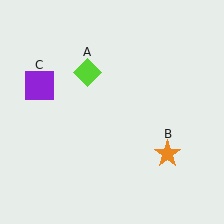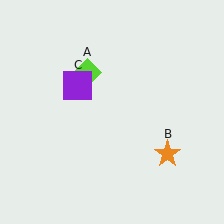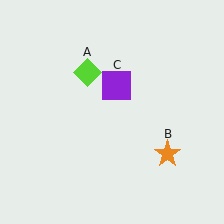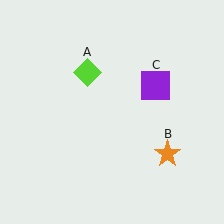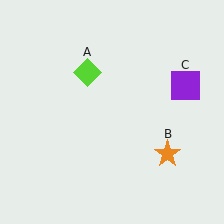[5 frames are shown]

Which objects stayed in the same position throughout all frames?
Lime diamond (object A) and orange star (object B) remained stationary.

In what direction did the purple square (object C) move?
The purple square (object C) moved right.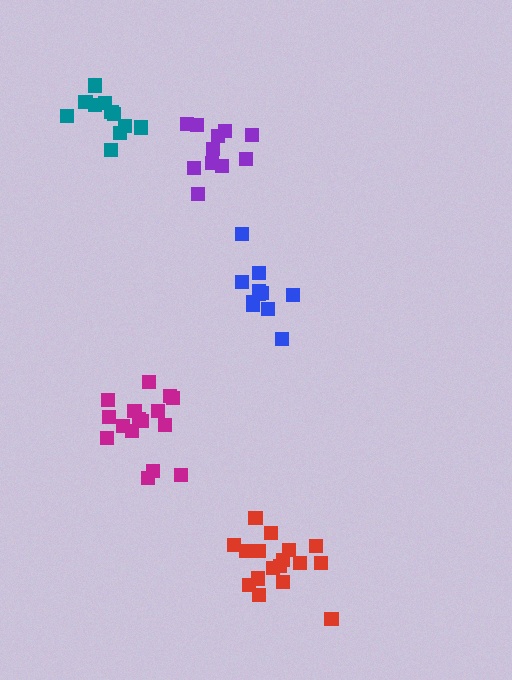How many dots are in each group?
Group 1: 11 dots, Group 2: 16 dots, Group 3: 17 dots, Group 4: 11 dots, Group 5: 11 dots (66 total).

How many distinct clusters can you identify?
There are 5 distinct clusters.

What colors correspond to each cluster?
The clusters are colored: blue, magenta, red, purple, teal.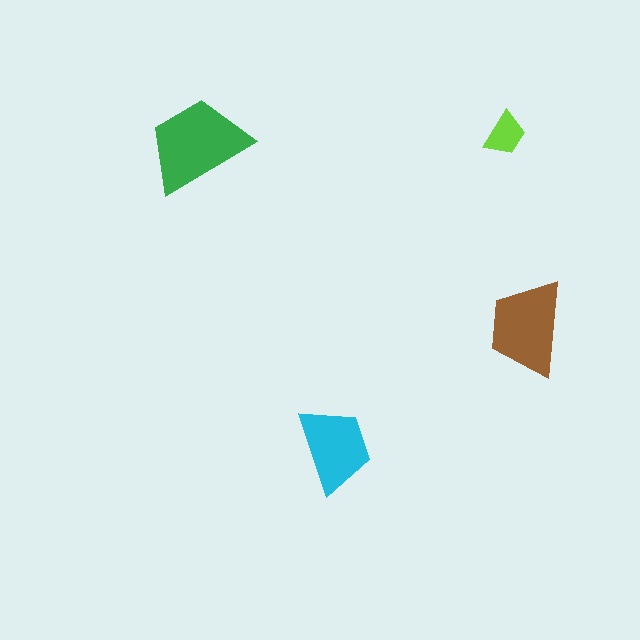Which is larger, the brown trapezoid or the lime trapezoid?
The brown one.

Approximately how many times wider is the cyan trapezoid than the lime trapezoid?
About 2 times wider.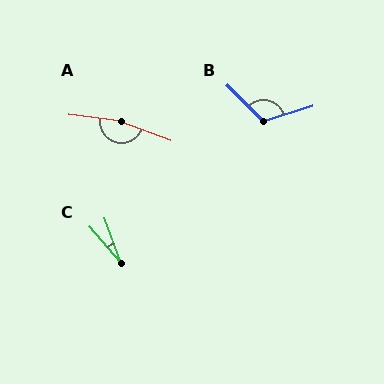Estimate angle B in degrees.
Approximately 118 degrees.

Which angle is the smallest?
C, at approximately 22 degrees.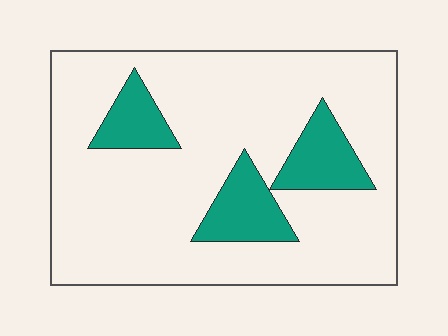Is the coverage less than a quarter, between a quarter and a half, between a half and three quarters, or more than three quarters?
Less than a quarter.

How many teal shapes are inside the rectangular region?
3.